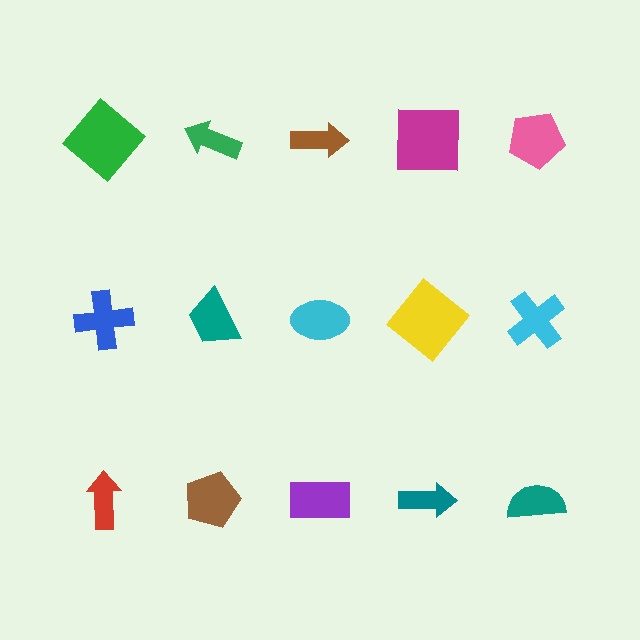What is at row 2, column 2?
A teal trapezoid.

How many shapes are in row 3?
5 shapes.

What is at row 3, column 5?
A teal semicircle.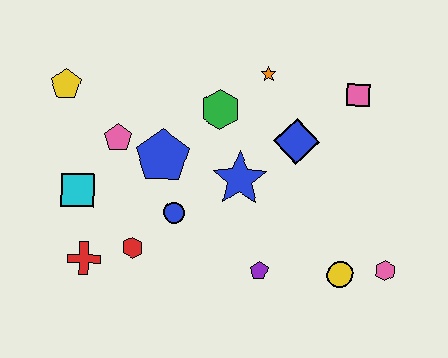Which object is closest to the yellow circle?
The pink hexagon is closest to the yellow circle.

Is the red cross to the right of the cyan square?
Yes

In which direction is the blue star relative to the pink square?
The blue star is to the left of the pink square.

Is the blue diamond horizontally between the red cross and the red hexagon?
No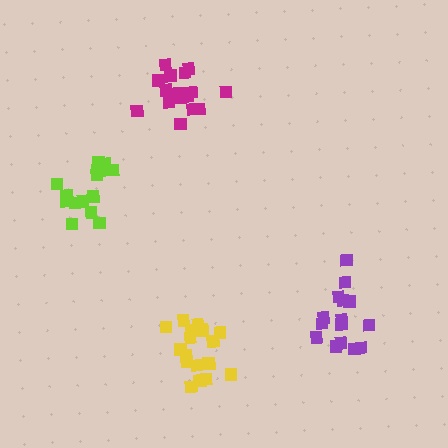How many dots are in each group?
Group 1: 15 dots, Group 2: 17 dots, Group 3: 16 dots, Group 4: 20 dots (68 total).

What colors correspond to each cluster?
The clusters are colored: purple, magenta, lime, yellow.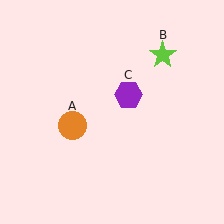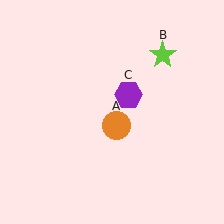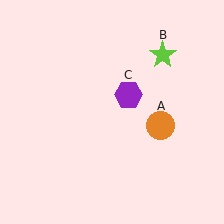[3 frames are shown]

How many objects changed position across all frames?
1 object changed position: orange circle (object A).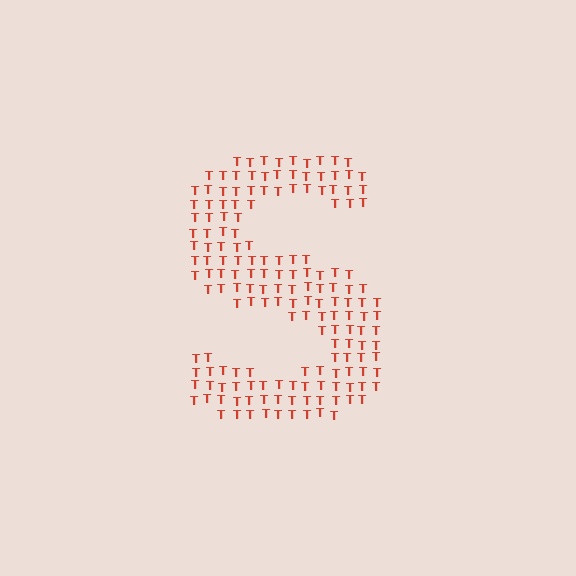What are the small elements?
The small elements are letter T's.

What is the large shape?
The large shape is the letter S.